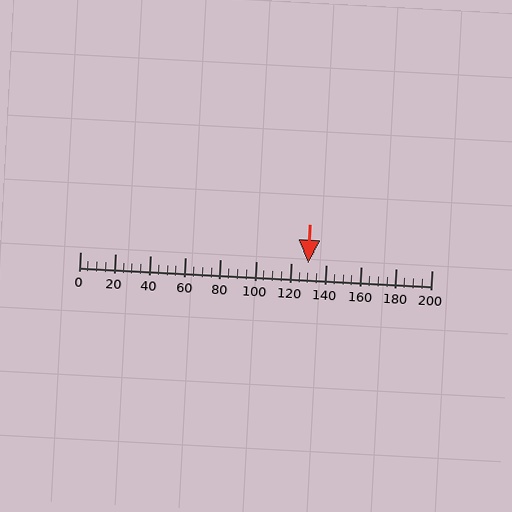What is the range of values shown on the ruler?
The ruler shows values from 0 to 200.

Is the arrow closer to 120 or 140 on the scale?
The arrow is closer to 140.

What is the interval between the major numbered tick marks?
The major tick marks are spaced 20 units apart.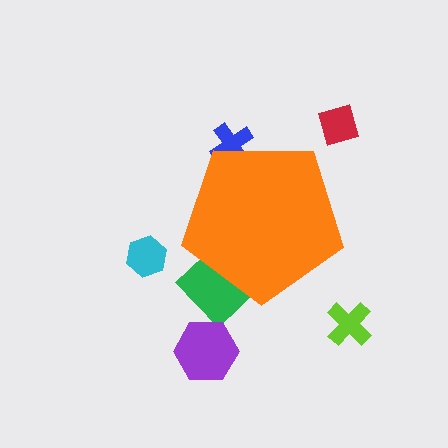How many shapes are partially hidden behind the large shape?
2 shapes are partially hidden.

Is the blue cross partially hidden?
Yes, the blue cross is partially hidden behind the orange pentagon.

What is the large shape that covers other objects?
An orange pentagon.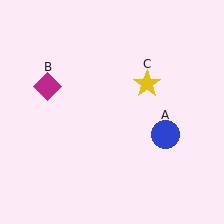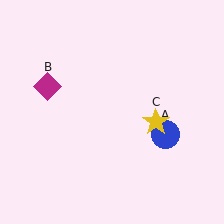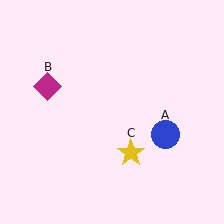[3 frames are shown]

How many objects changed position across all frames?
1 object changed position: yellow star (object C).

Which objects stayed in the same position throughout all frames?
Blue circle (object A) and magenta diamond (object B) remained stationary.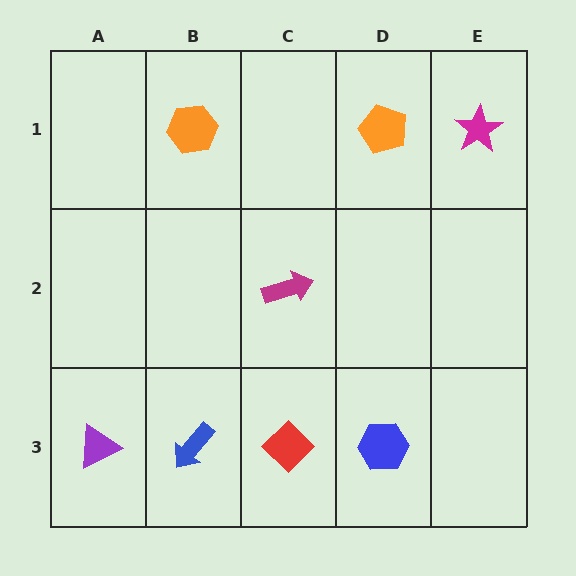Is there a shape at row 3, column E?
No, that cell is empty.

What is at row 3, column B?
A blue arrow.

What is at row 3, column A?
A purple triangle.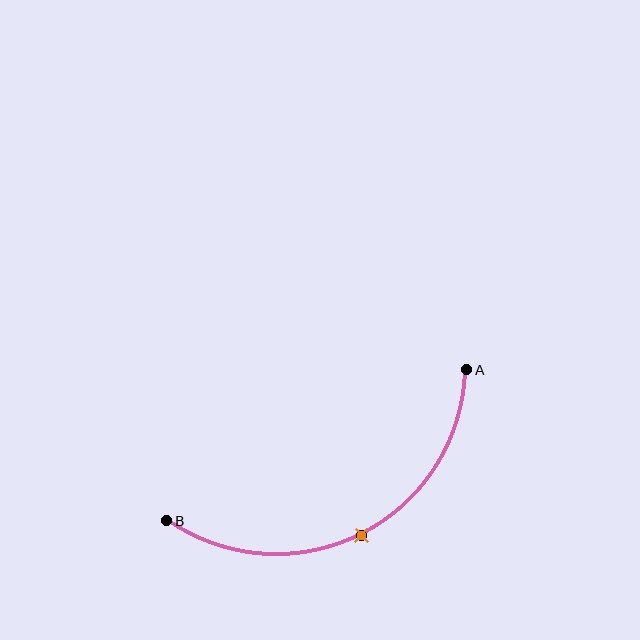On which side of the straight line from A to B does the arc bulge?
The arc bulges below the straight line connecting A and B.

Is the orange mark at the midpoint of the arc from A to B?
Yes. The orange mark lies on the arc at equal arc-length from both A and B — it is the arc midpoint.